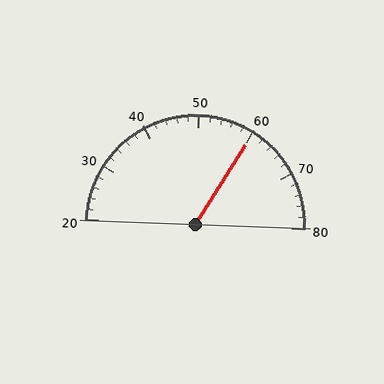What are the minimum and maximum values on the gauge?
The gauge ranges from 20 to 80.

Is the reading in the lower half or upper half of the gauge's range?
The reading is in the upper half of the range (20 to 80).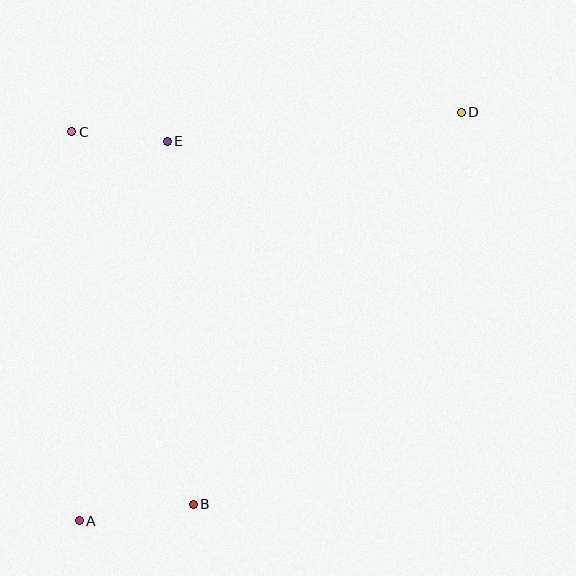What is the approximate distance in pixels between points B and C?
The distance between B and C is approximately 392 pixels.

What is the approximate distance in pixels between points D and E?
The distance between D and E is approximately 295 pixels.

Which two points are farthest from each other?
Points A and D are farthest from each other.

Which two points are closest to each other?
Points C and E are closest to each other.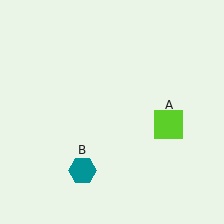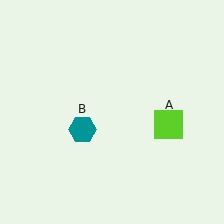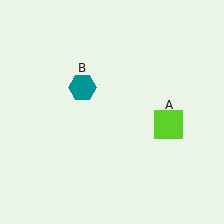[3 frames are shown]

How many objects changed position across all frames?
1 object changed position: teal hexagon (object B).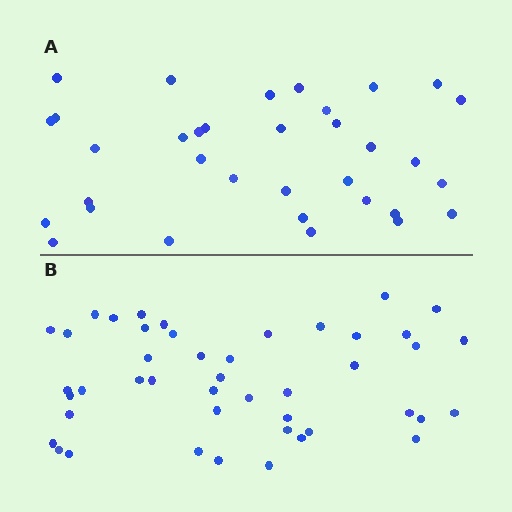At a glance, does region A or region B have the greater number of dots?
Region B (the bottom region) has more dots.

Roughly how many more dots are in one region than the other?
Region B has roughly 12 or so more dots than region A.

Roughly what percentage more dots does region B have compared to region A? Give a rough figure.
About 30% more.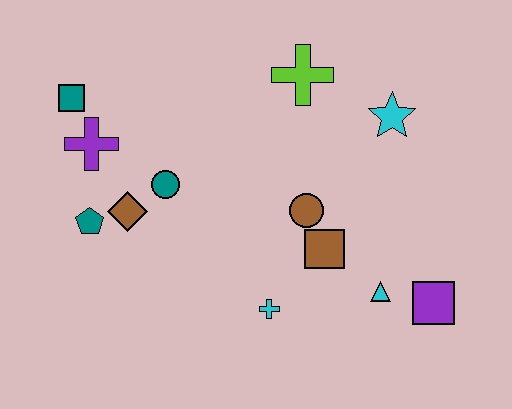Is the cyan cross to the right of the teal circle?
Yes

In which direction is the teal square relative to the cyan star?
The teal square is to the left of the cyan star.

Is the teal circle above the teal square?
No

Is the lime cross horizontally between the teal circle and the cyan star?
Yes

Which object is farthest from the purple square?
The teal square is farthest from the purple square.